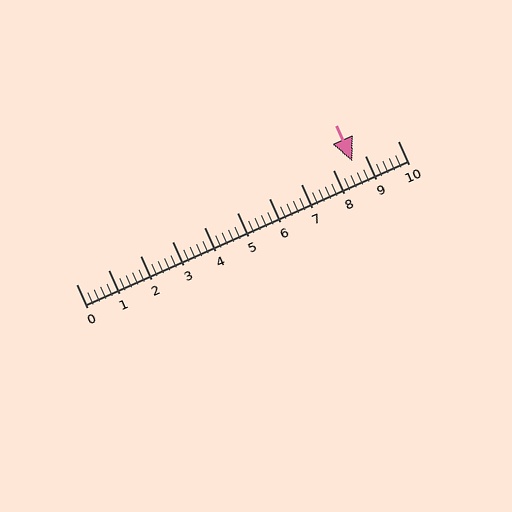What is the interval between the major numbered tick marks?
The major tick marks are spaced 1 units apart.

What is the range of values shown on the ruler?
The ruler shows values from 0 to 10.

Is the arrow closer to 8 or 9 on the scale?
The arrow is closer to 9.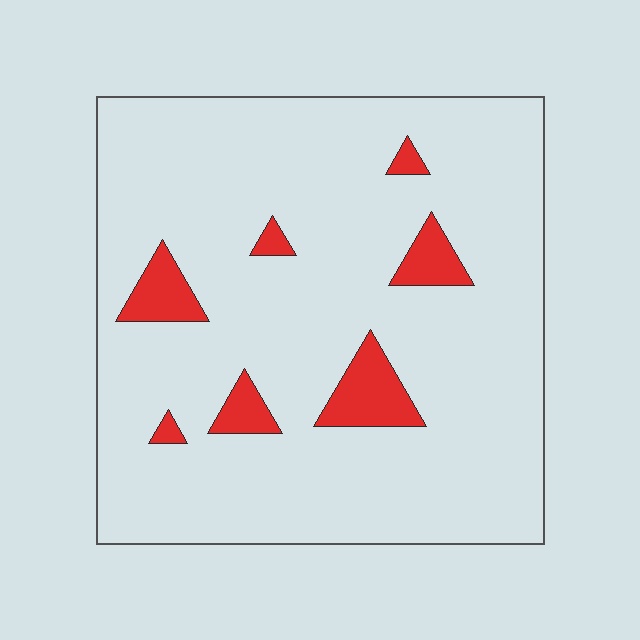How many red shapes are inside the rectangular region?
7.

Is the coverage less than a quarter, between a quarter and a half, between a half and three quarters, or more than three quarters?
Less than a quarter.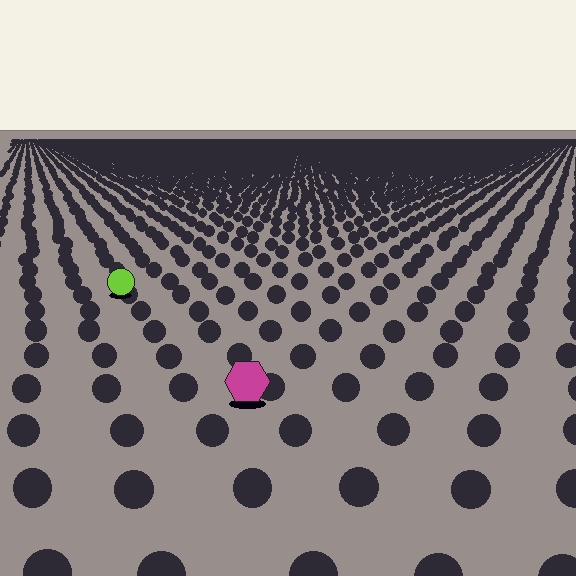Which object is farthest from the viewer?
The lime circle is farthest from the viewer. It appears smaller and the ground texture around it is denser.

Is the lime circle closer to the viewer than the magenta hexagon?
No. The magenta hexagon is closer — you can tell from the texture gradient: the ground texture is coarser near it.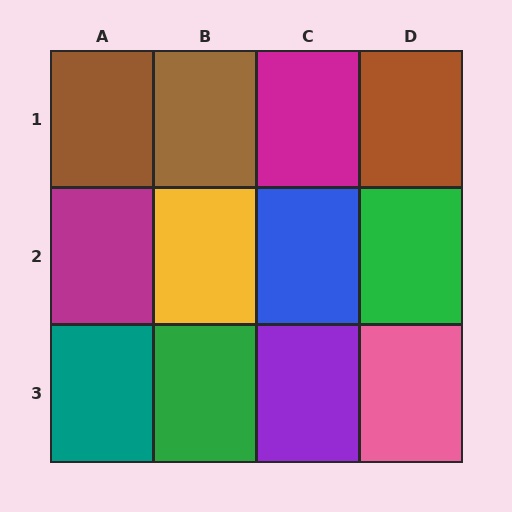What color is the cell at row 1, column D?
Brown.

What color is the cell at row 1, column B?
Brown.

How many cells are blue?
1 cell is blue.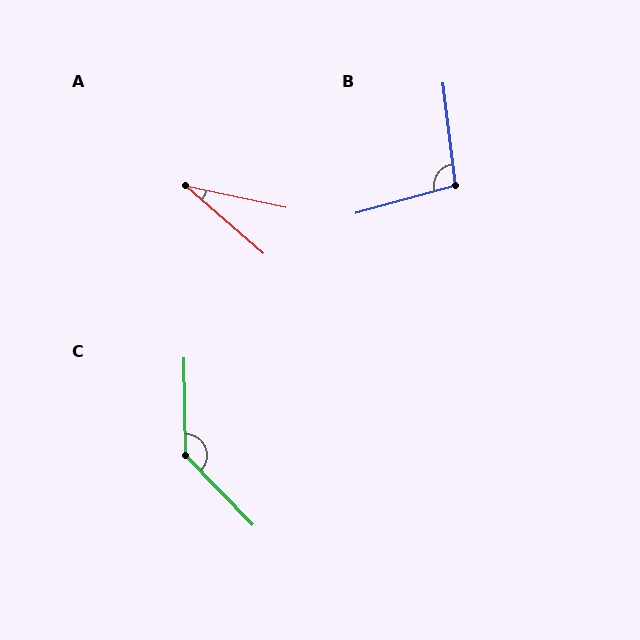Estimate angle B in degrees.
Approximately 99 degrees.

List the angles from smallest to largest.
A (29°), B (99°), C (136°).